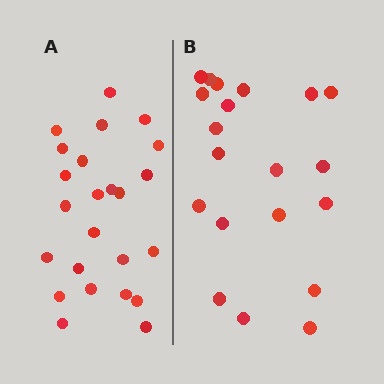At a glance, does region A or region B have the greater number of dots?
Region A (the left region) has more dots.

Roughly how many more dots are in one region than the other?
Region A has about 4 more dots than region B.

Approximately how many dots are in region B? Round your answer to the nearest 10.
About 20 dots.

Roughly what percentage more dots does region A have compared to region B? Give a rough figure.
About 20% more.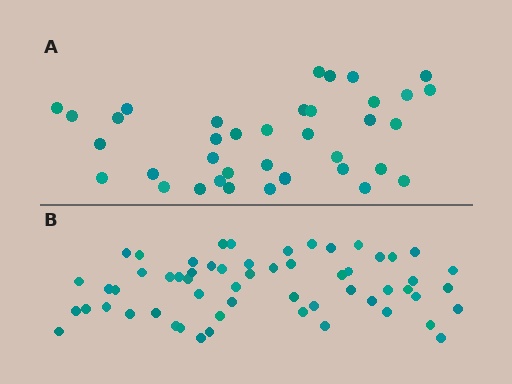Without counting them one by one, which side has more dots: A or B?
Region B (the bottom region) has more dots.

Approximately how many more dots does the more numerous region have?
Region B has approximately 20 more dots than region A.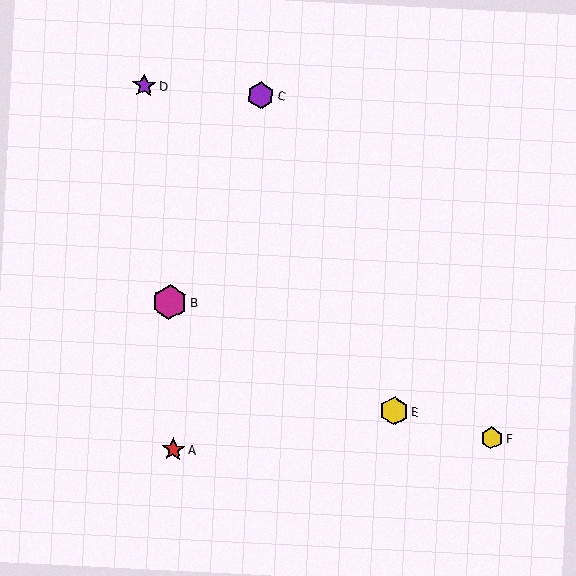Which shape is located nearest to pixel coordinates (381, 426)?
The yellow hexagon (labeled E) at (394, 411) is nearest to that location.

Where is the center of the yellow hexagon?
The center of the yellow hexagon is at (491, 438).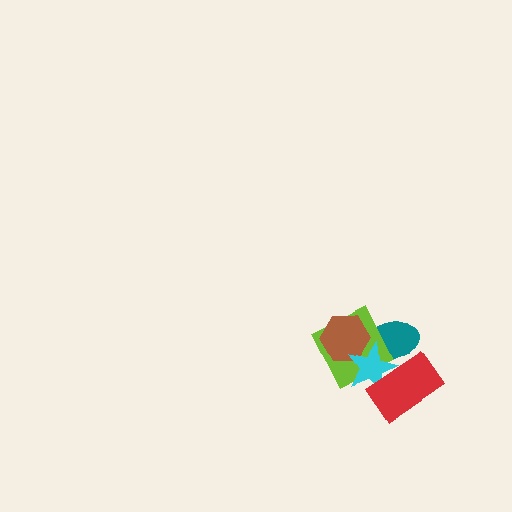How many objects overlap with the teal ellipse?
4 objects overlap with the teal ellipse.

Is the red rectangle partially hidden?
No, no other shape covers it.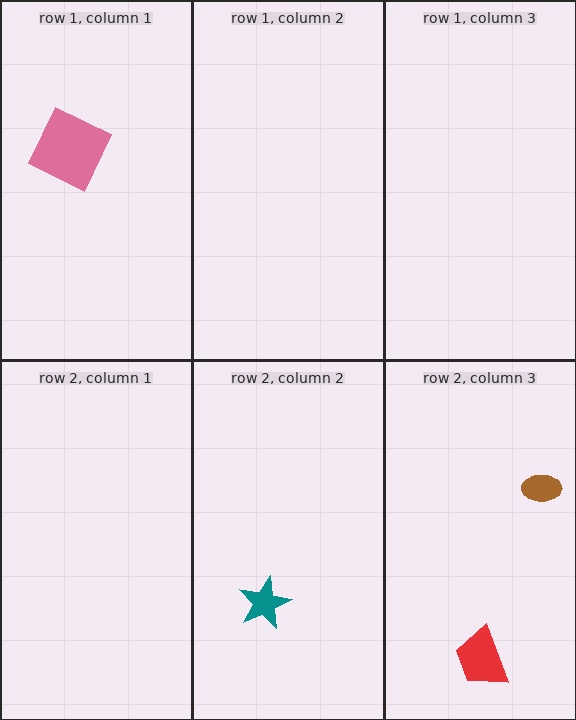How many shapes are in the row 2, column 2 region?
1.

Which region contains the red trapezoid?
The row 2, column 3 region.